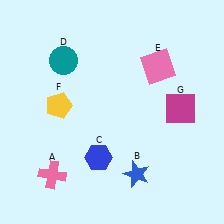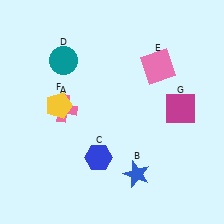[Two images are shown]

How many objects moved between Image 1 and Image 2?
1 object moved between the two images.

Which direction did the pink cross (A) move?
The pink cross (A) moved up.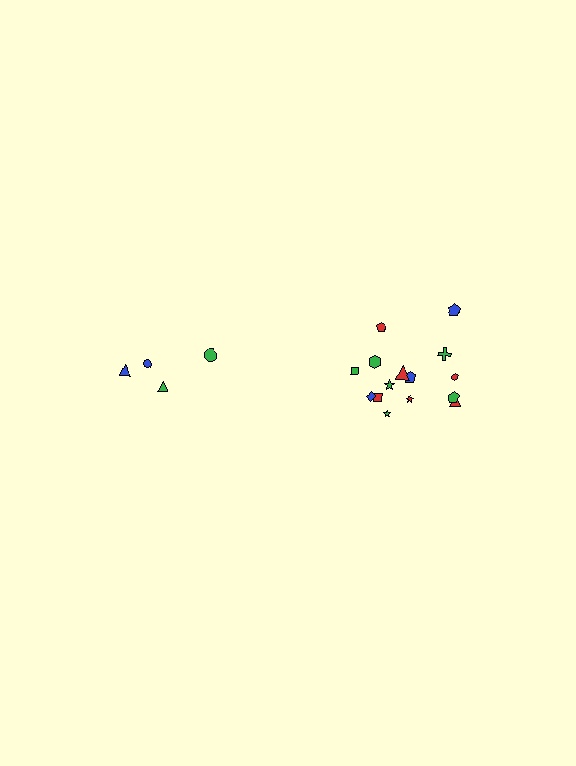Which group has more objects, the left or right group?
The right group.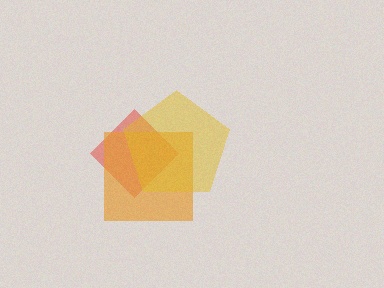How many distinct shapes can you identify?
There are 3 distinct shapes: a red diamond, an orange square, a yellow pentagon.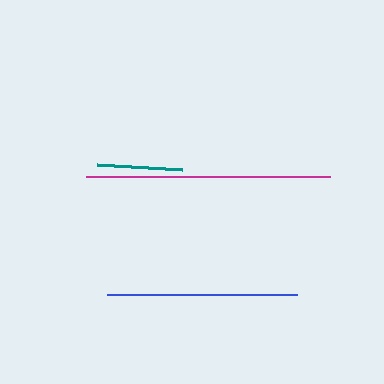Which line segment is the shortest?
The teal line is the shortest at approximately 85 pixels.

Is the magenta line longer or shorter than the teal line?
The magenta line is longer than the teal line.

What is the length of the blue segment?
The blue segment is approximately 190 pixels long.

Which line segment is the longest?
The magenta line is the longest at approximately 243 pixels.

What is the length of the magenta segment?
The magenta segment is approximately 243 pixels long.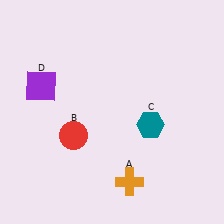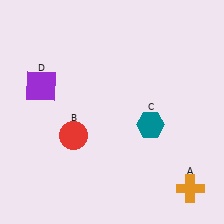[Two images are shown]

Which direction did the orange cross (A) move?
The orange cross (A) moved right.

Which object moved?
The orange cross (A) moved right.